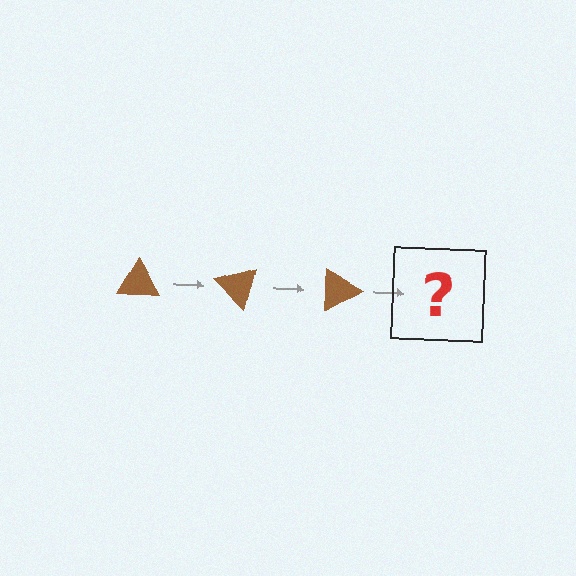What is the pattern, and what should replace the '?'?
The pattern is that the triangle rotates 45 degrees each step. The '?' should be a brown triangle rotated 135 degrees.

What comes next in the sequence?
The next element should be a brown triangle rotated 135 degrees.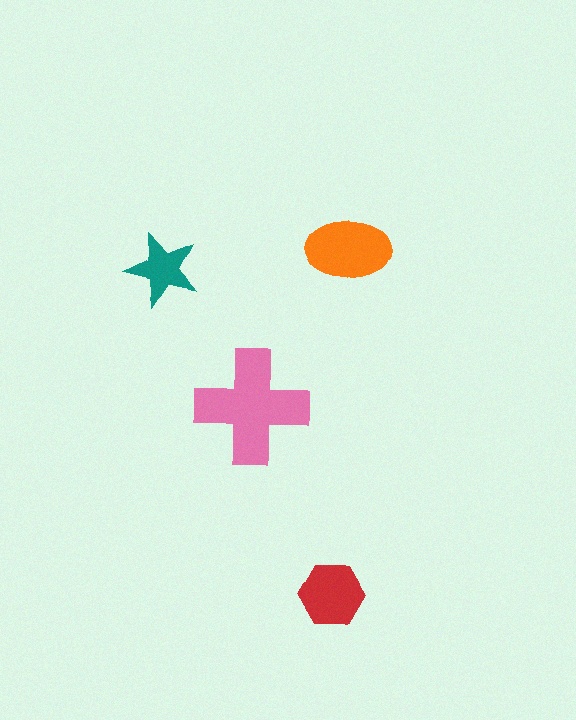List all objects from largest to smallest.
The pink cross, the orange ellipse, the red hexagon, the teal star.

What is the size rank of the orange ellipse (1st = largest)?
2nd.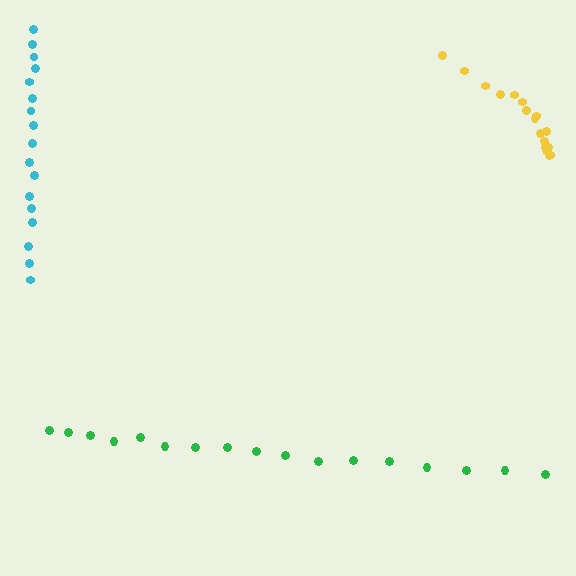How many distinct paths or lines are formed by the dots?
There are 3 distinct paths.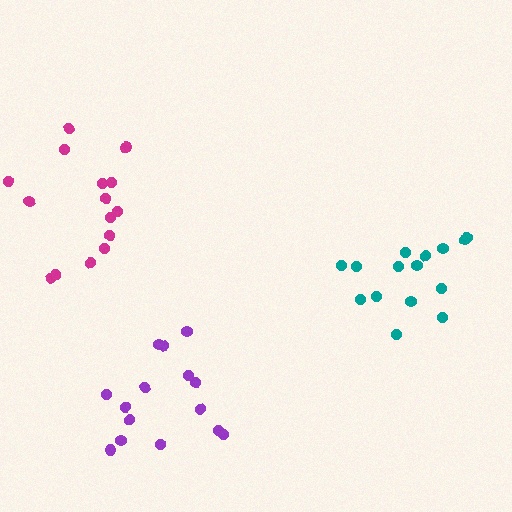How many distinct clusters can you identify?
There are 3 distinct clusters.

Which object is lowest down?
The purple cluster is bottommost.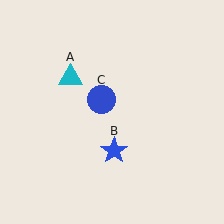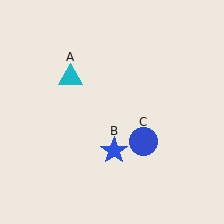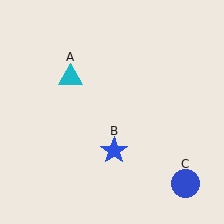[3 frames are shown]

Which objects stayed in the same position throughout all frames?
Cyan triangle (object A) and blue star (object B) remained stationary.